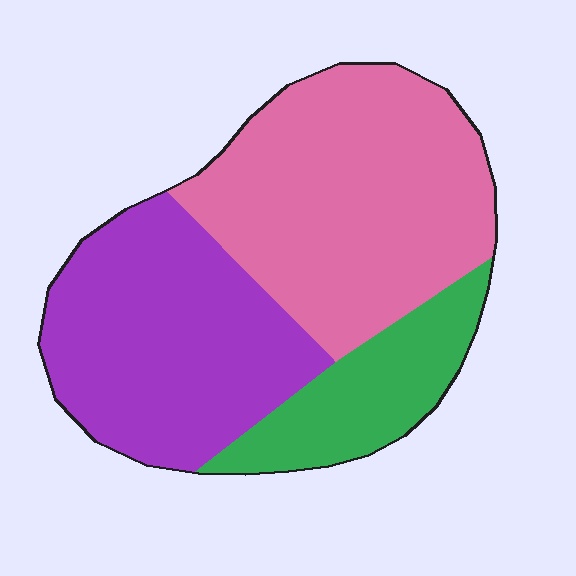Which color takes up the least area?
Green, at roughly 15%.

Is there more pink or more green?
Pink.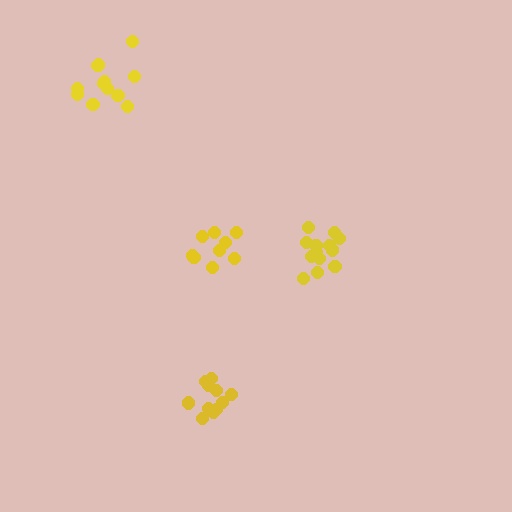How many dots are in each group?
Group 1: 9 dots, Group 2: 13 dots, Group 3: 11 dots, Group 4: 12 dots (45 total).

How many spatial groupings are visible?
There are 4 spatial groupings.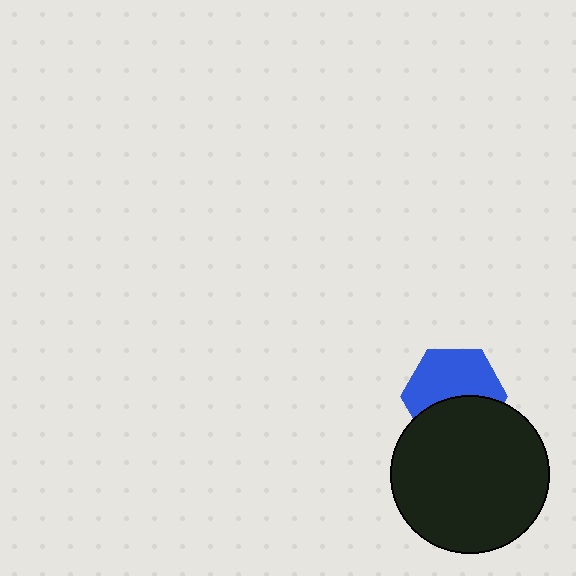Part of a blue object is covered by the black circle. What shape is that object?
It is a hexagon.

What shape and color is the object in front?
The object in front is a black circle.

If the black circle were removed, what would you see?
You would see the complete blue hexagon.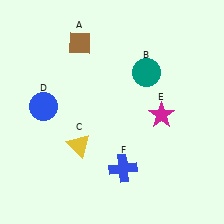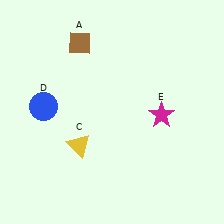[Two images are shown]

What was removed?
The blue cross (F), the teal circle (B) were removed in Image 2.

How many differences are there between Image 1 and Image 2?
There are 2 differences between the two images.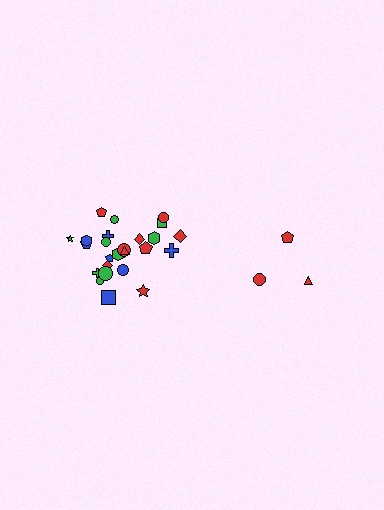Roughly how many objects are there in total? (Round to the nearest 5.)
Roughly 30 objects in total.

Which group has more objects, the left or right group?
The left group.